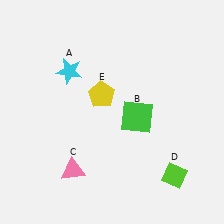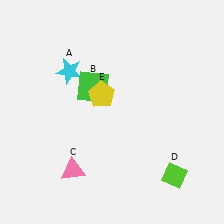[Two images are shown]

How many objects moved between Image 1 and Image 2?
1 object moved between the two images.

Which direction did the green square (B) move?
The green square (B) moved left.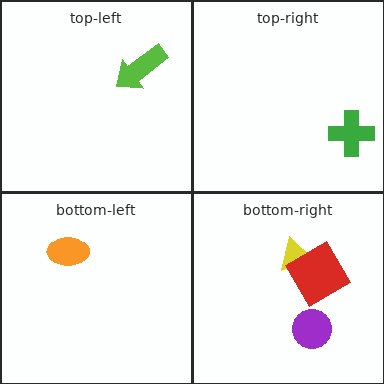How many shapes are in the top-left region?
1.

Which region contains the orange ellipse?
The bottom-left region.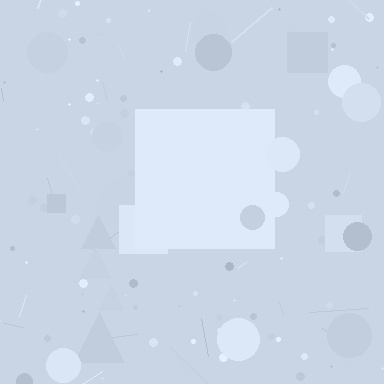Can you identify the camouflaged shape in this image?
The camouflaged shape is a square.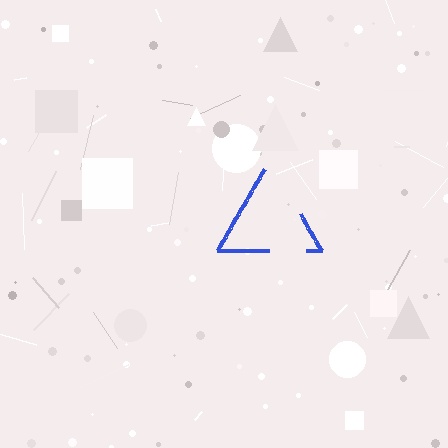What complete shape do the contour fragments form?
The contour fragments form a triangle.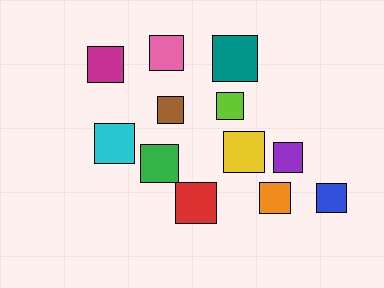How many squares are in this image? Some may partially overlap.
There are 12 squares.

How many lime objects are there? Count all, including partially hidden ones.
There is 1 lime object.